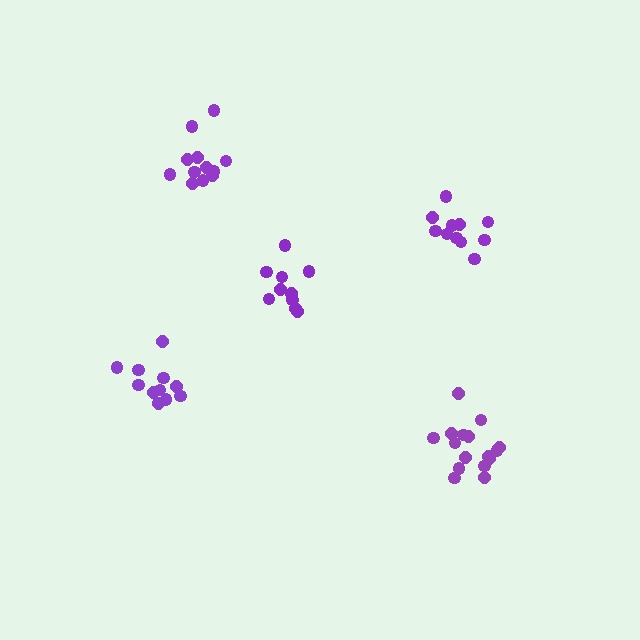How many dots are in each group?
Group 1: 11 dots, Group 2: 16 dots, Group 3: 12 dots, Group 4: 12 dots, Group 5: 11 dots (62 total).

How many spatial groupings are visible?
There are 5 spatial groupings.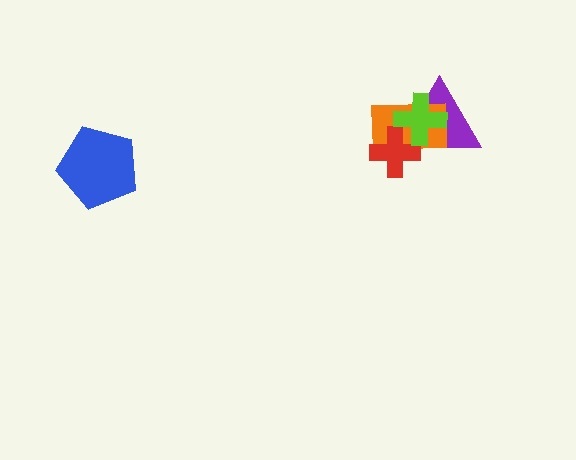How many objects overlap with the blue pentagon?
0 objects overlap with the blue pentagon.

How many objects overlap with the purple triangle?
3 objects overlap with the purple triangle.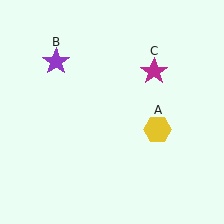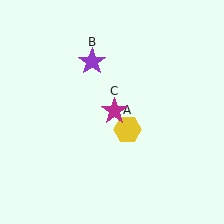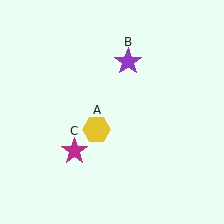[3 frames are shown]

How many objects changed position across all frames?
3 objects changed position: yellow hexagon (object A), purple star (object B), magenta star (object C).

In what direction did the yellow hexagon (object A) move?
The yellow hexagon (object A) moved left.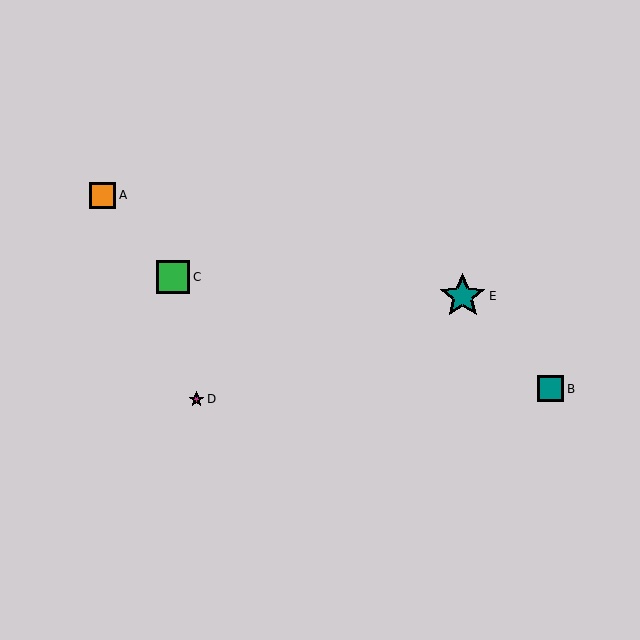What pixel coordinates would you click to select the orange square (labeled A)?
Click at (103, 195) to select the orange square A.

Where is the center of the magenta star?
The center of the magenta star is at (197, 399).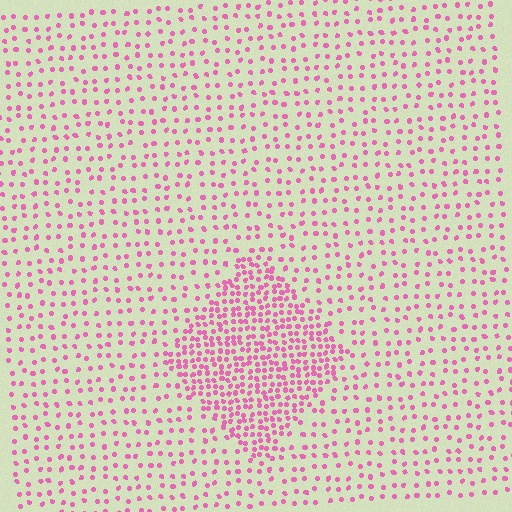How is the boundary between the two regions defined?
The boundary is defined by a change in element density (approximately 2.5x ratio). All elements are the same color, size, and shape.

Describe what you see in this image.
The image contains small pink elements arranged at two different densities. A diamond-shaped region is visible where the elements are more densely packed than the surrounding area.